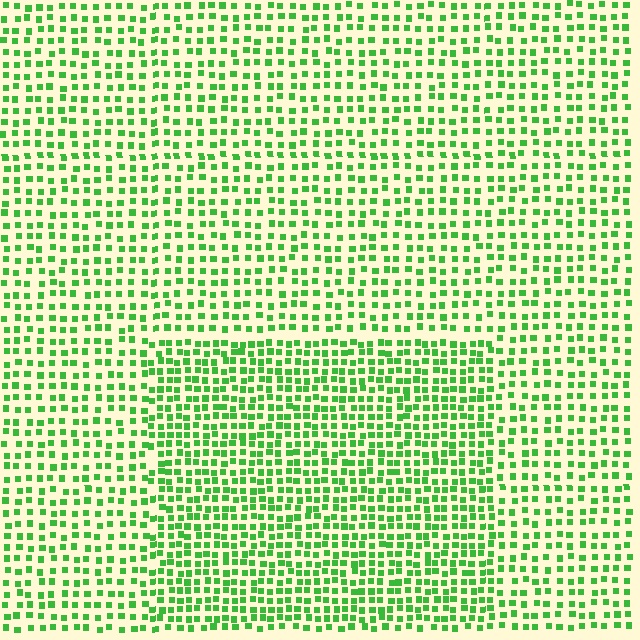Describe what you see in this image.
The image contains small green elements arranged at two different densities. A rectangle-shaped region is visible where the elements are more densely packed than the surrounding area.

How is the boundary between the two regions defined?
The boundary is defined by a change in element density (approximately 1.6x ratio). All elements are the same color, size, and shape.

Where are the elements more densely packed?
The elements are more densely packed inside the rectangle boundary.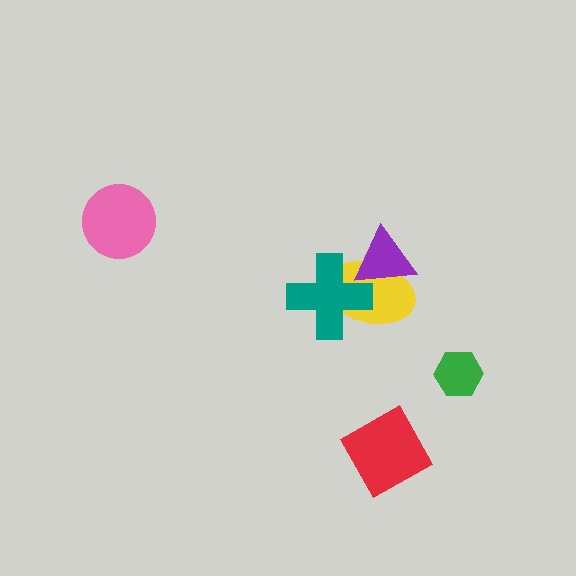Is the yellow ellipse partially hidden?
Yes, it is partially covered by another shape.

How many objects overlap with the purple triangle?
2 objects overlap with the purple triangle.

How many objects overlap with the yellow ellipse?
2 objects overlap with the yellow ellipse.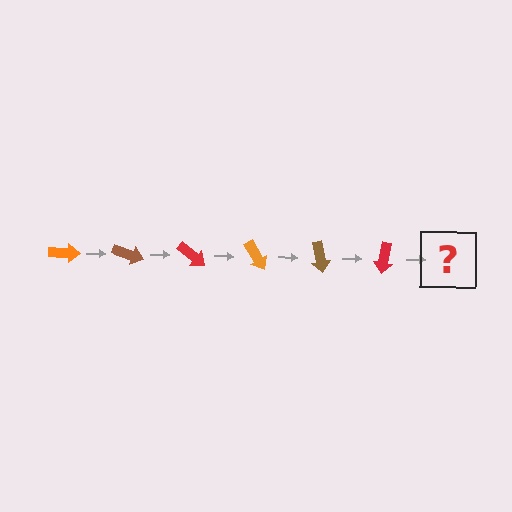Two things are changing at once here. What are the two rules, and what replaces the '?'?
The two rules are that it rotates 20 degrees each step and the color cycles through orange, brown, and red. The '?' should be an orange arrow, rotated 120 degrees from the start.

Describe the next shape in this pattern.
It should be an orange arrow, rotated 120 degrees from the start.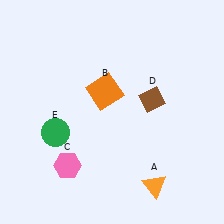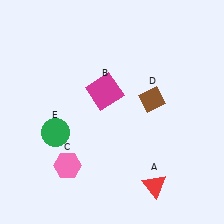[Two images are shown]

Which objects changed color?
A changed from orange to red. B changed from orange to magenta.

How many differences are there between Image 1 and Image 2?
There are 2 differences between the two images.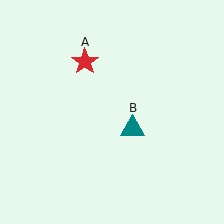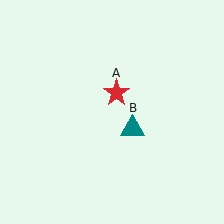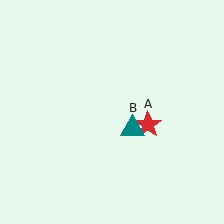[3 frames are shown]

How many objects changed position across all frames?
1 object changed position: red star (object A).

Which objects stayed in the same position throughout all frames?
Teal triangle (object B) remained stationary.